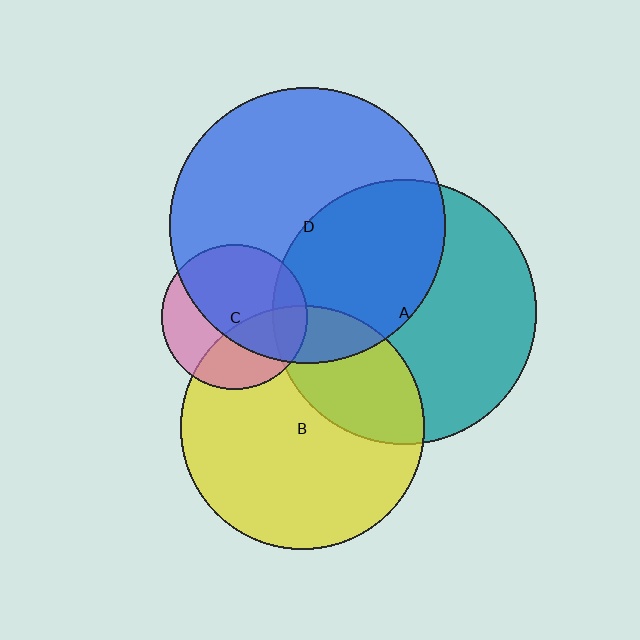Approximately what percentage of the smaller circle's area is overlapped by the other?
Approximately 35%.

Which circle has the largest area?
Circle D (blue).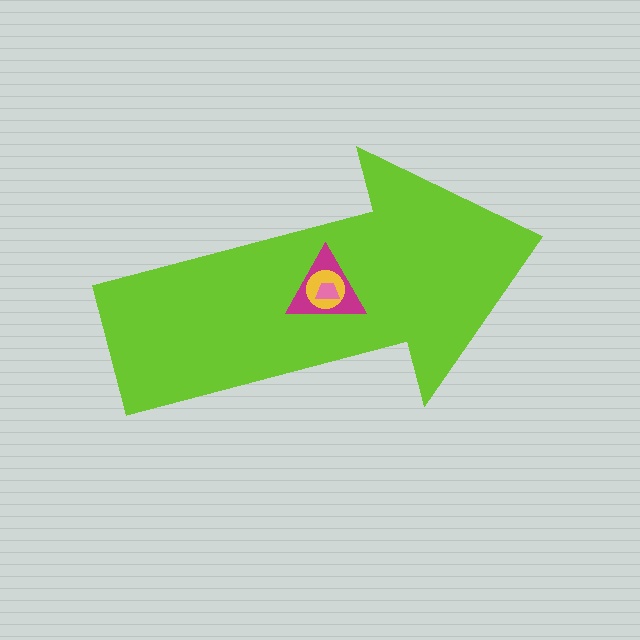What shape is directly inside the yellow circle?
The pink trapezoid.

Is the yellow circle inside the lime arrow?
Yes.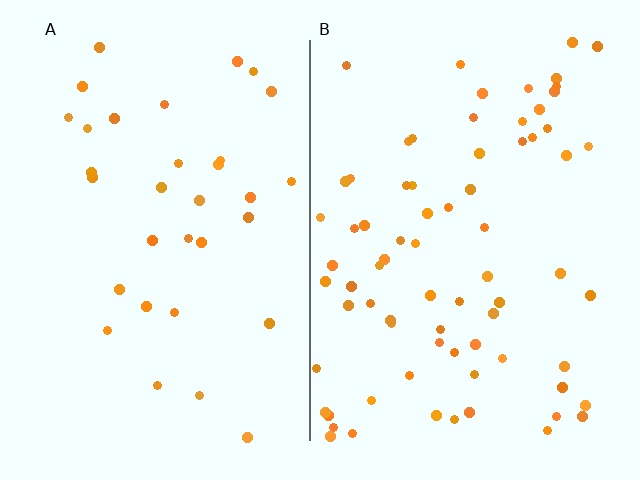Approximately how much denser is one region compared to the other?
Approximately 2.2× — region B over region A.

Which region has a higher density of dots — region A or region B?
B (the right).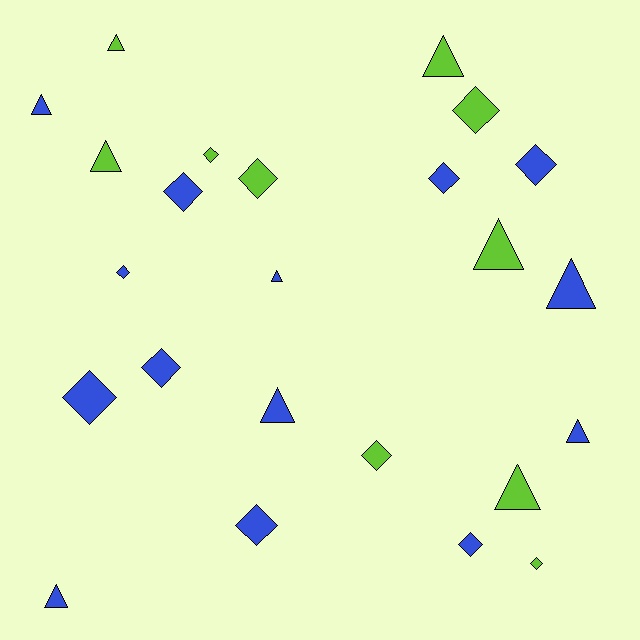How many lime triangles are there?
There are 5 lime triangles.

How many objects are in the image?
There are 24 objects.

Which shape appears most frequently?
Diamond, with 13 objects.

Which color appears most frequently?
Blue, with 14 objects.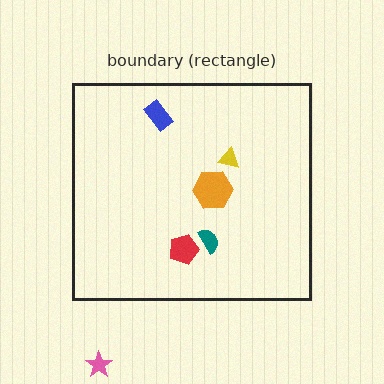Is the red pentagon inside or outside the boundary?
Inside.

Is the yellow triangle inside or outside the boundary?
Inside.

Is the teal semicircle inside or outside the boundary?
Inside.